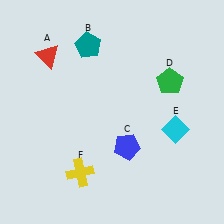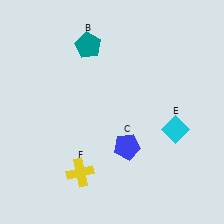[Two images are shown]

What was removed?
The green pentagon (D), the red triangle (A) were removed in Image 2.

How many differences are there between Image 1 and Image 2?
There are 2 differences between the two images.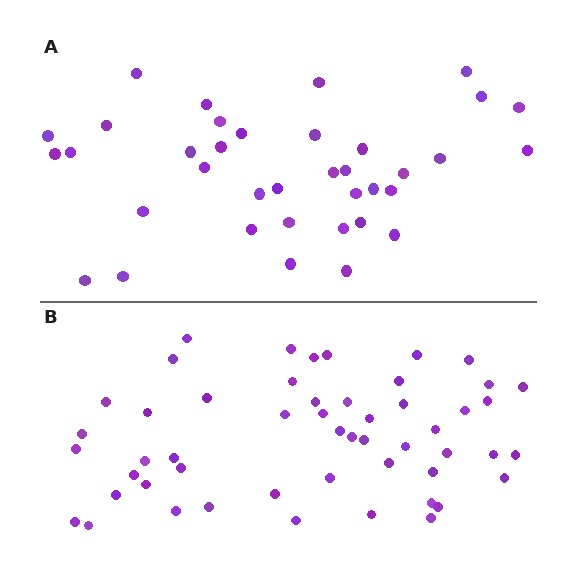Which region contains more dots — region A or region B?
Region B (the bottom region) has more dots.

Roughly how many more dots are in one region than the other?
Region B has approximately 15 more dots than region A.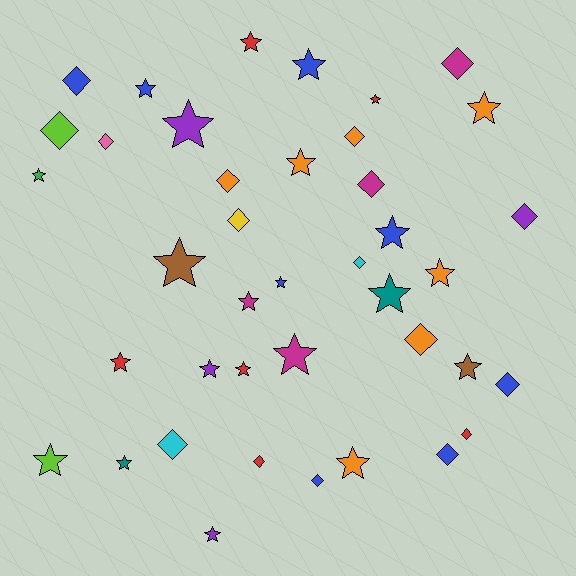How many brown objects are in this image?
There are 2 brown objects.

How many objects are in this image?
There are 40 objects.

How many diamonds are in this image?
There are 17 diamonds.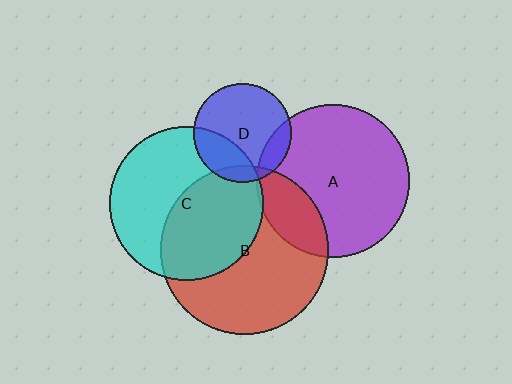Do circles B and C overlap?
Yes.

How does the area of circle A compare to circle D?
Approximately 2.4 times.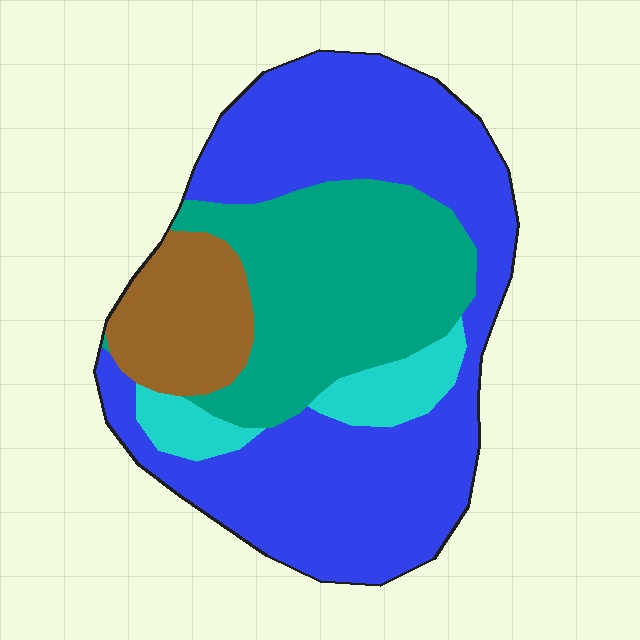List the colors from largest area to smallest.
From largest to smallest: blue, teal, brown, cyan.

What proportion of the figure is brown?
Brown takes up less than a quarter of the figure.